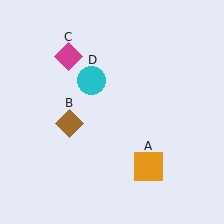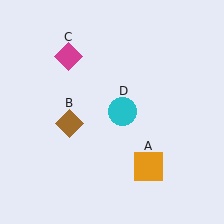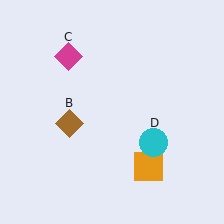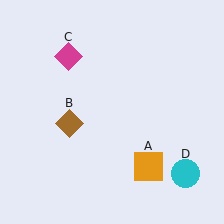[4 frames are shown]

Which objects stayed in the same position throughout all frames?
Orange square (object A) and brown diamond (object B) and magenta diamond (object C) remained stationary.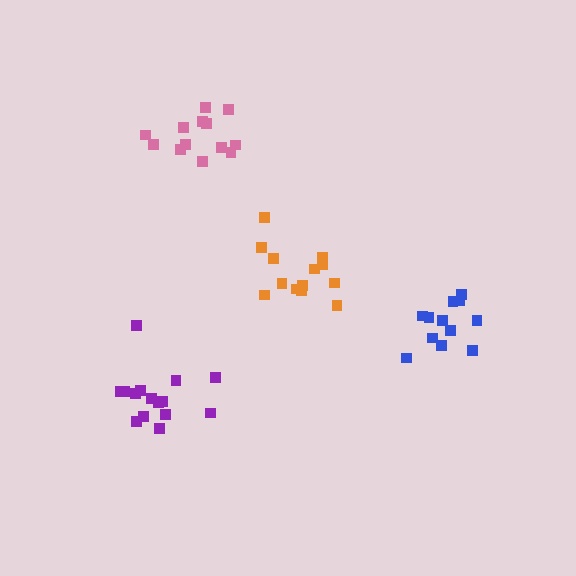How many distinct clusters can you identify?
There are 4 distinct clusters.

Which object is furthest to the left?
The purple cluster is leftmost.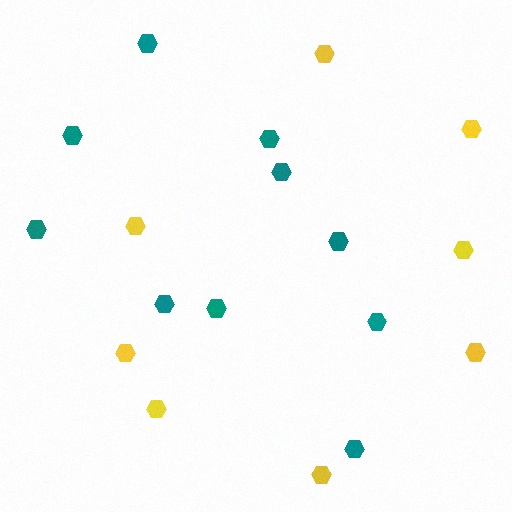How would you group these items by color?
There are 2 groups: one group of teal hexagons (10) and one group of yellow hexagons (8).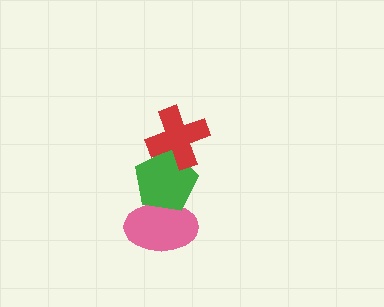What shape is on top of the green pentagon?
The red cross is on top of the green pentagon.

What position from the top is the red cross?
The red cross is 1st from the top.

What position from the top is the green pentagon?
The green pentagon is 2nd from the top.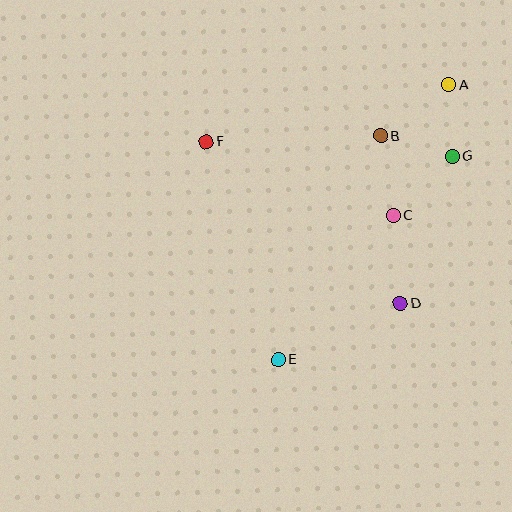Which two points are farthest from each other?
Points A and E are farthest from each other.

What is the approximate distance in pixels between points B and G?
The distance between B and G is approximately 75 pixels.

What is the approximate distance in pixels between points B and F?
The distance between B and F is approximately 175 pixels.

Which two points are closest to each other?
Points A and G are closest to each other.